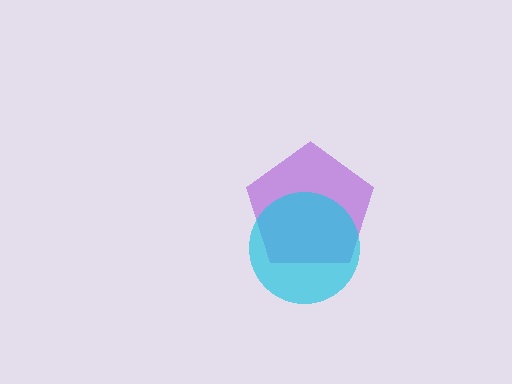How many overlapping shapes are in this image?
There are 2 overlapping shapes in the image.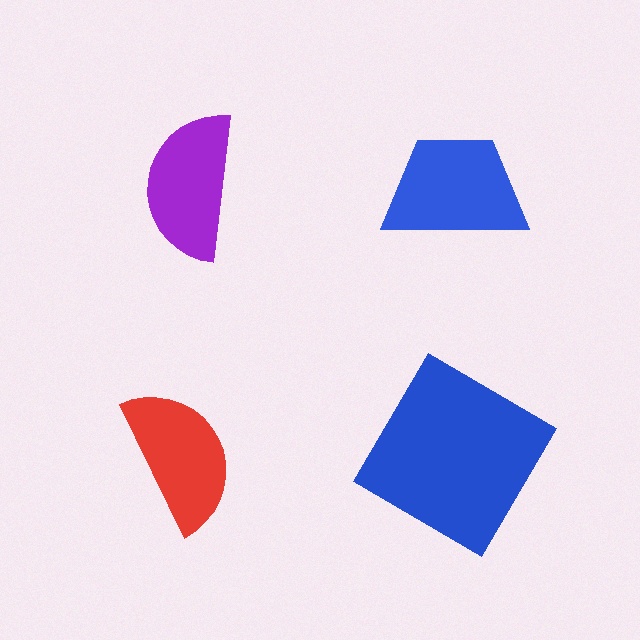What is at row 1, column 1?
A purple semicircle.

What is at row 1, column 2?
A blue trapezoid.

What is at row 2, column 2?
A blue diamond.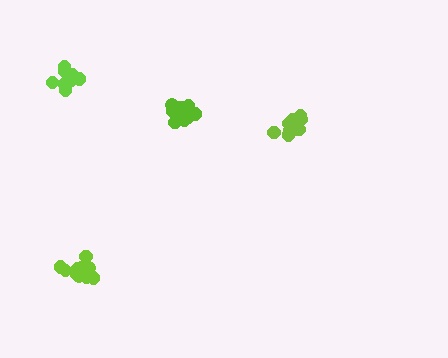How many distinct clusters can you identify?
There are 4 distinct clusters.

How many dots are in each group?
Group 1: 14 dots, Group 2: 11 dots, Group 3: 14 dots, Group 4: 12 dots (51 total).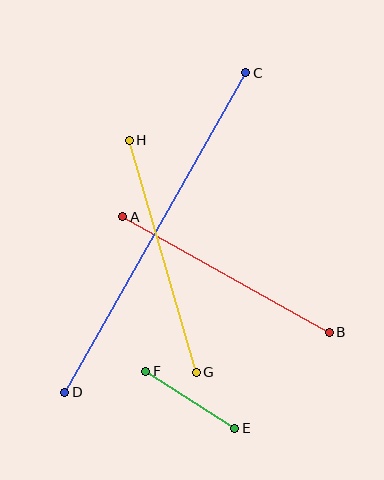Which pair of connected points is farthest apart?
Points C and D are farthest apart.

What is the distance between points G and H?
The distance is approximately 241 pixels.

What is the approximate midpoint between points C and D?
The midpoint is at approximately (155, 232) pixels.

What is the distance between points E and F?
The distance is approximately 106 pixels.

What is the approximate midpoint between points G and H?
The midpoint is at approximately (163, 256) pixels.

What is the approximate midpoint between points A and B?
The midpoint is at approximately (226, 275) pixels.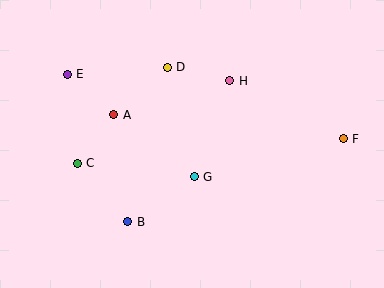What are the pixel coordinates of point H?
Point H is at (230, 81).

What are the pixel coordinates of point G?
Point G is at (194, 177).